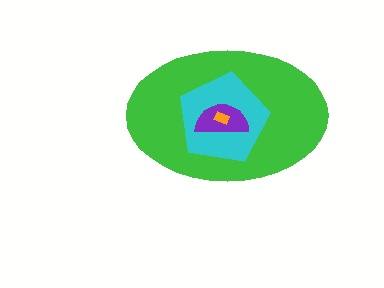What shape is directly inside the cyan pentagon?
The purple semicircle.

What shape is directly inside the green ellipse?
The cyan pentagon.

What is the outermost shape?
The green ellipse.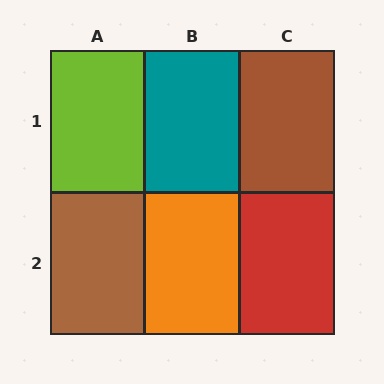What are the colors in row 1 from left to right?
Lime, teal, brown.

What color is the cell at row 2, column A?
Brown.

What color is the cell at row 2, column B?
Orange.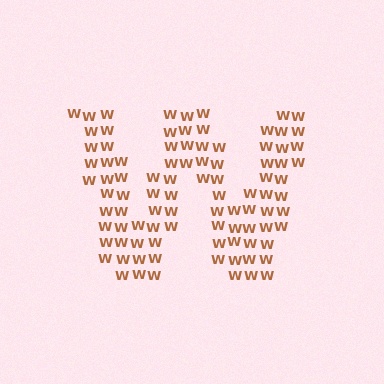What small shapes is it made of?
It is made of small letter W's.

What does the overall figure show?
The overall figure shows the letter W.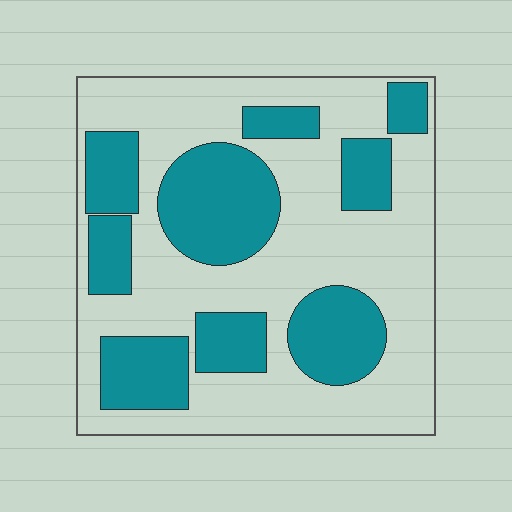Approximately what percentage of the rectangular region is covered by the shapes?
Approximately 35%.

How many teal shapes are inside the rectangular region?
9.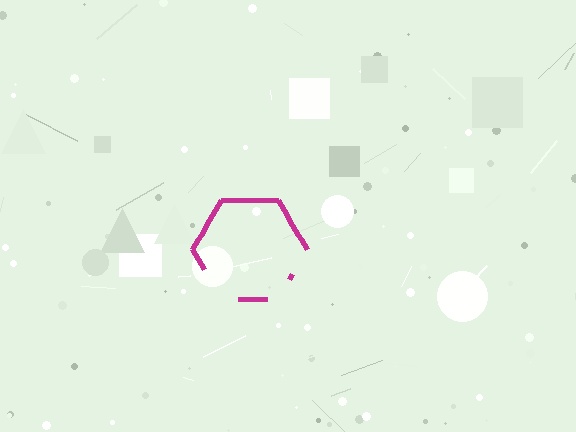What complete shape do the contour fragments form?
The contour fragments form a hexagon.